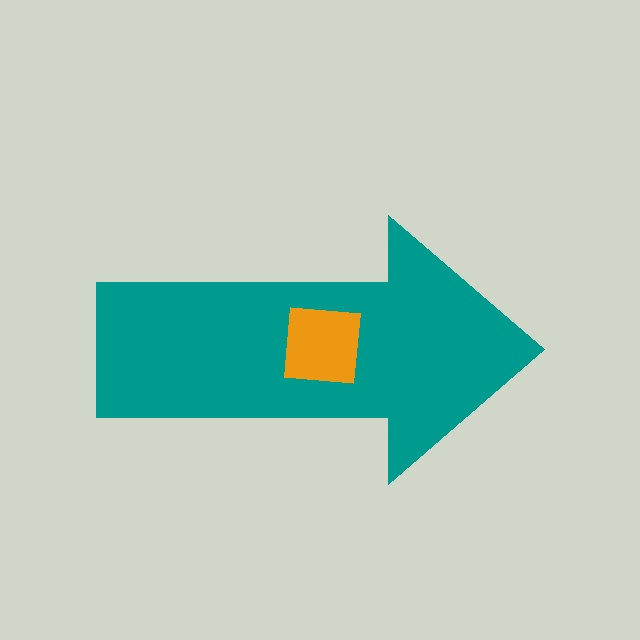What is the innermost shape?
The orange square.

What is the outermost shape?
The teal arrow.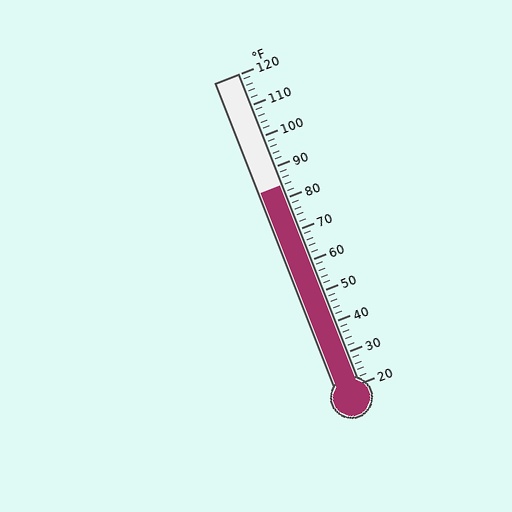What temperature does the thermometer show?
The thermometer shows approximately 84°F.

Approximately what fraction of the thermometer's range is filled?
The thermometer is filled to approximately 65% of its range.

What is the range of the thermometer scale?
The thermometer scale ranges from 20°F to 120°F.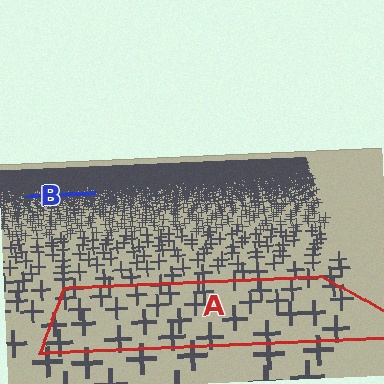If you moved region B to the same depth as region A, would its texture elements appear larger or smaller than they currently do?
They would appear larger. At a closer depth, the same texture elements are projected at a bigger on-screen size.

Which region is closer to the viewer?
Region A is closer. The texture elements there are larger and more spread out.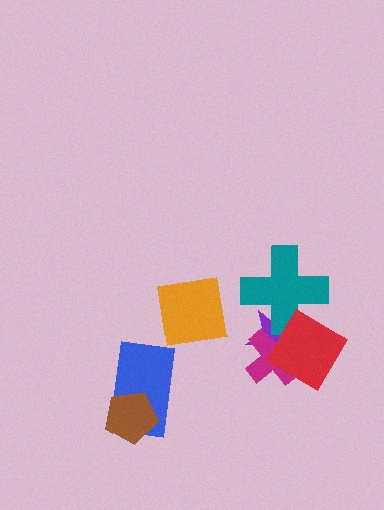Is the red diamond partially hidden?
No, no other shape covers it.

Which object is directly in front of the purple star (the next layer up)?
The magenta cross is directly in front of the purple star.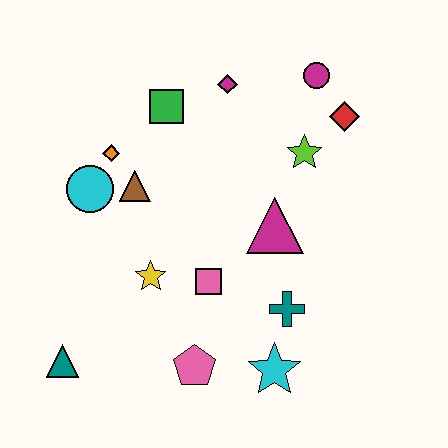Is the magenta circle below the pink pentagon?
No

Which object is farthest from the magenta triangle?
The teal triangle is farthest from the magenta triangle.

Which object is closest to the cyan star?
The teal cross is closest to the cyan star.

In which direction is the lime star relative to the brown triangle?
The lime star is to the right of the brown triangle.